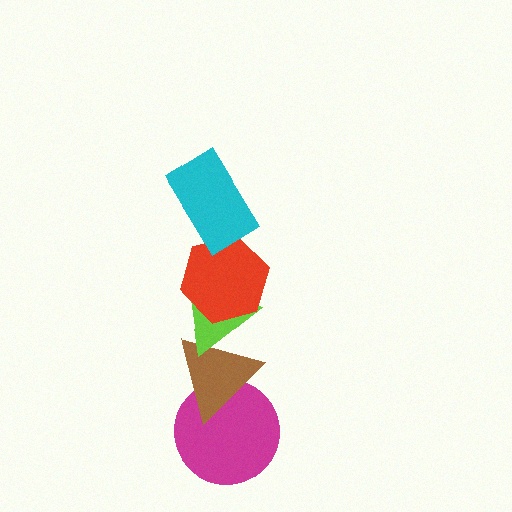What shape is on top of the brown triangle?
The lime triangle is on top of the brown triangle.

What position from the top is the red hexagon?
The red hexagon is 2nd from the top.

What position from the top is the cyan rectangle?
The cyan rectangle is 1st from the top.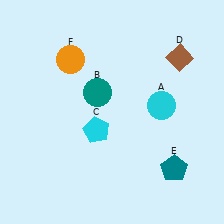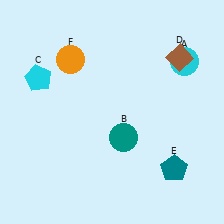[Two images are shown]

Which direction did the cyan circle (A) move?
The cyan circle (A) moved up.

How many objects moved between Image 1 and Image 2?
3 objects moved between the two images.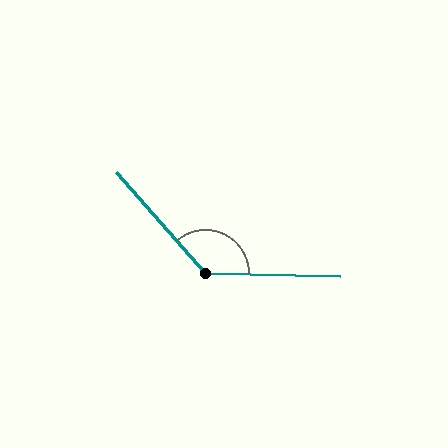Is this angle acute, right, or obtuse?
It is obtuse.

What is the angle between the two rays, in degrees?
Approximately 132 degrees.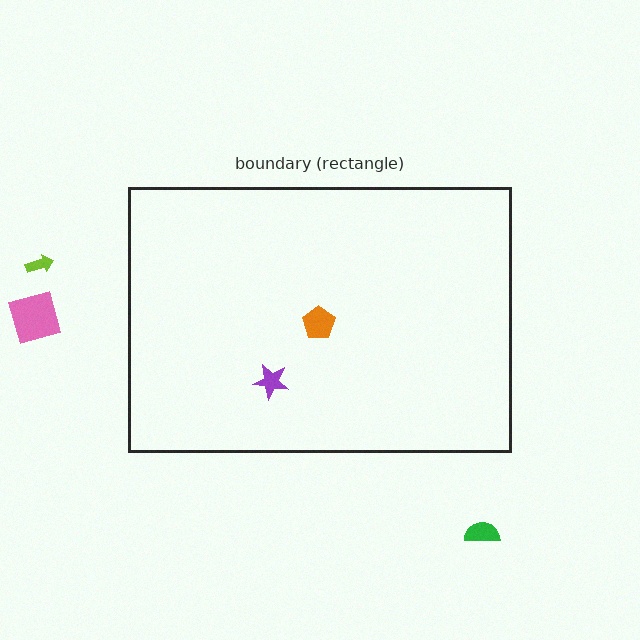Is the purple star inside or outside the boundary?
Inside.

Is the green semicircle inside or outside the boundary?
Outside.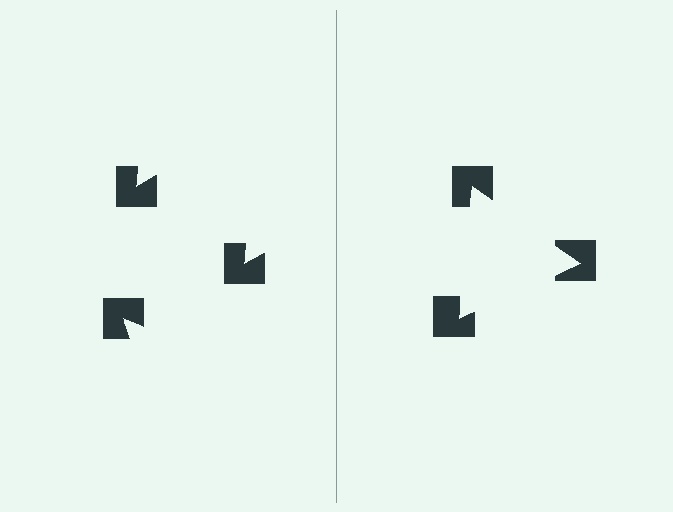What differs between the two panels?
The notched squares are positioned identically on both sides; only the wedge orientations differ. On the right they align to a triangle; on the left they are misaligned.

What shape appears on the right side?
An illusory triangle.